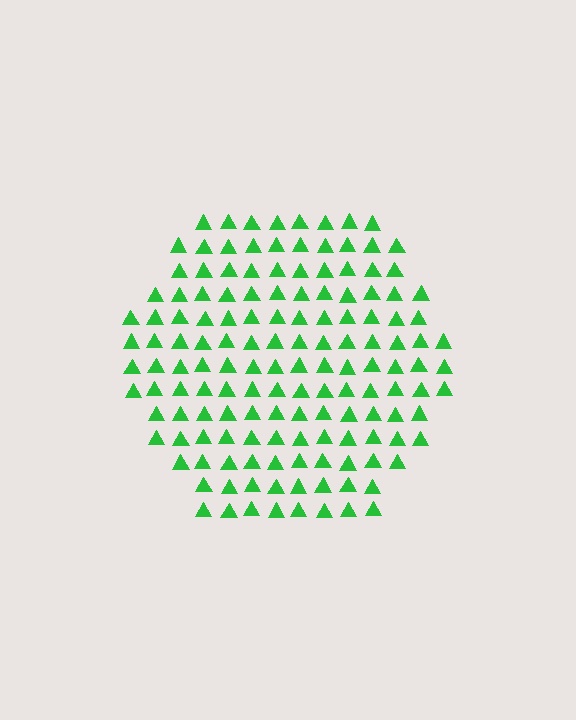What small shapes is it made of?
It is made of small triangles.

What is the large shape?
The large shape is a hexagon.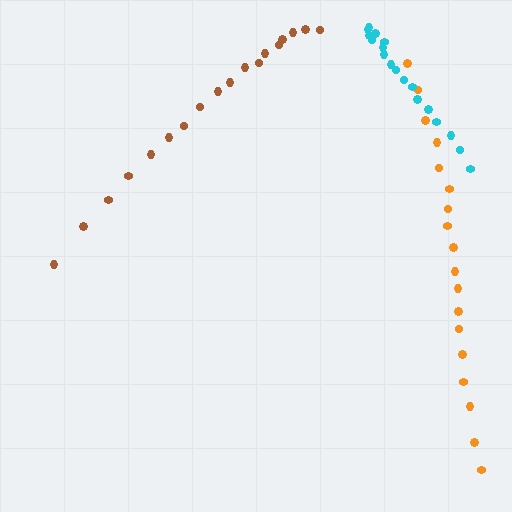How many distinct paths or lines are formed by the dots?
There are 3 distinct paths.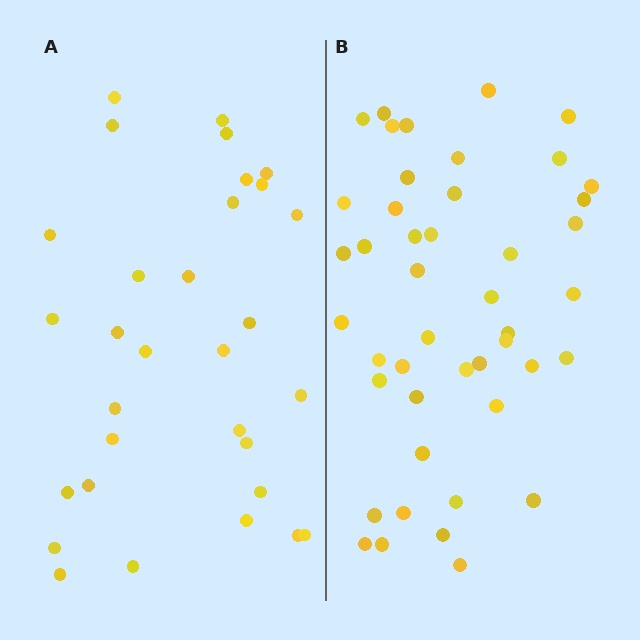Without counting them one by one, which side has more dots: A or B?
Region B (the right region) has more dots.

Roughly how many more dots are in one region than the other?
Region B has approximately 15 more dots than region A.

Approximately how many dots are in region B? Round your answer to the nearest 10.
About 40 dots. (The exact count is 45, which rounds to 40.)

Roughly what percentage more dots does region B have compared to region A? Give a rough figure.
About 45% more.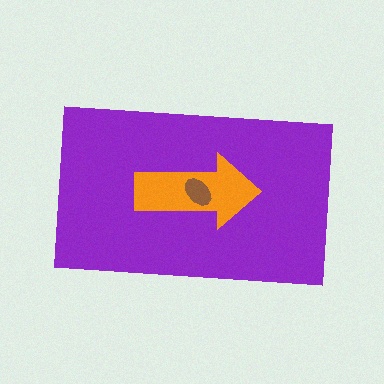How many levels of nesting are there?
3.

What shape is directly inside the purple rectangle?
The orange arrow.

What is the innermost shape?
The brown ellipse.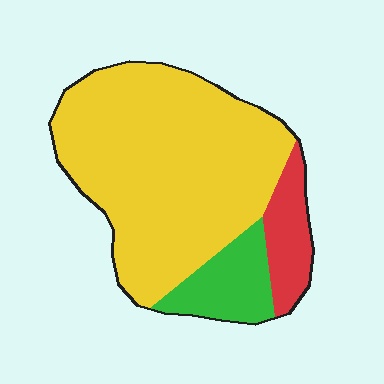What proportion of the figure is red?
Red takes up less than a sixth of the figure.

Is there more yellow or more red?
Yellow.